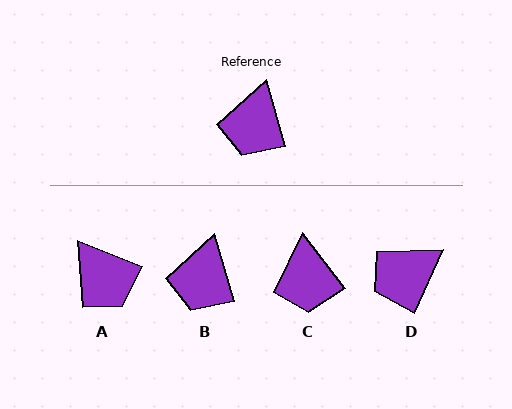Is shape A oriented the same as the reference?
No, it is off by about 52 degrees.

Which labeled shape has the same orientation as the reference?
B.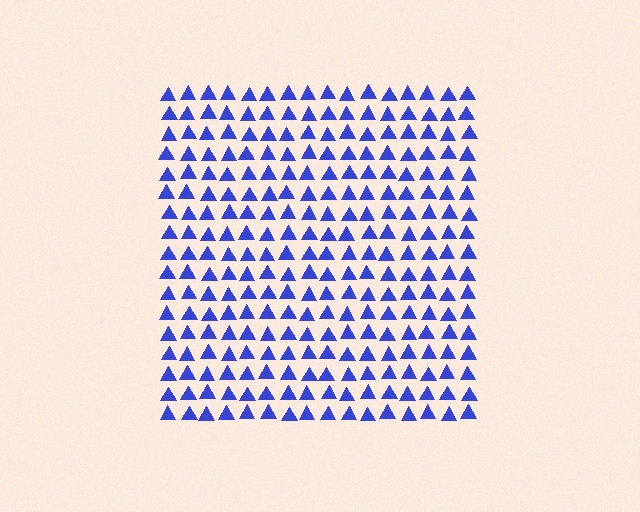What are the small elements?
The small elements are triangles.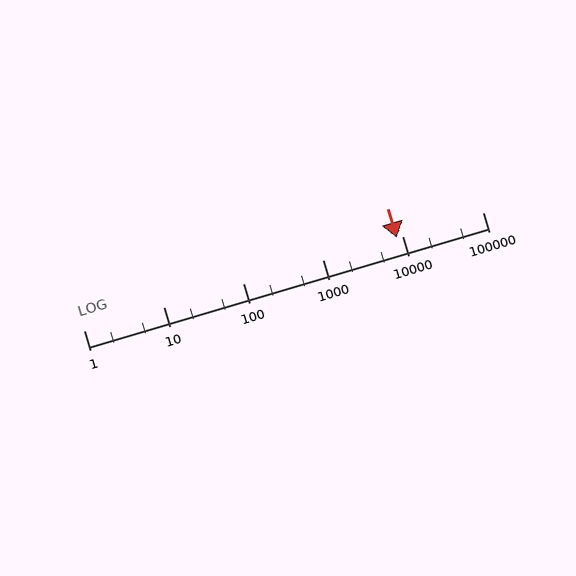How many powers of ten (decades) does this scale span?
The scale spans 5 decades, from 1 to 100000.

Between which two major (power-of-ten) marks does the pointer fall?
The pointer is between 1000 and 10000.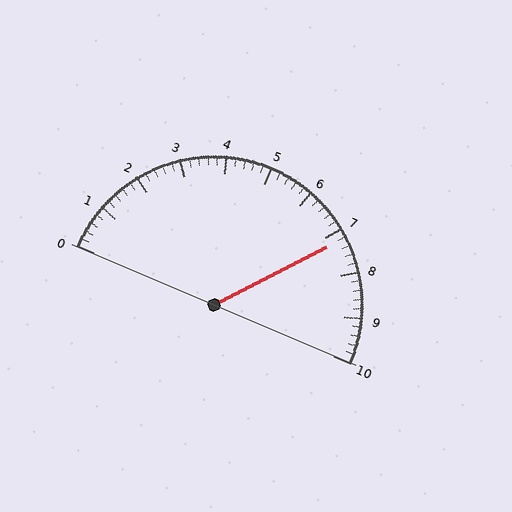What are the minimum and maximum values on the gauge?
The gauge ranges from 0 to 10.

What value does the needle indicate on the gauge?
The needle indicates approximately 7.2.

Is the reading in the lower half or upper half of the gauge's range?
The reading is in the upper half of the range (0 to 10).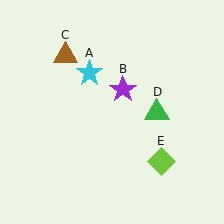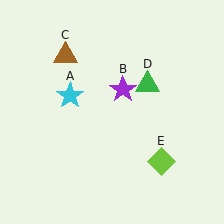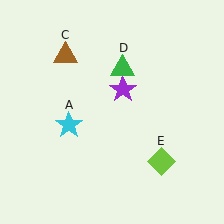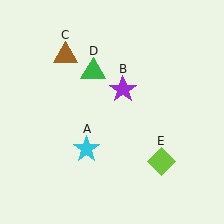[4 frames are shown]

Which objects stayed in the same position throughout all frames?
Purple star (object B) and brown triangle (object C) and lime diamond (object E) remained stationary.